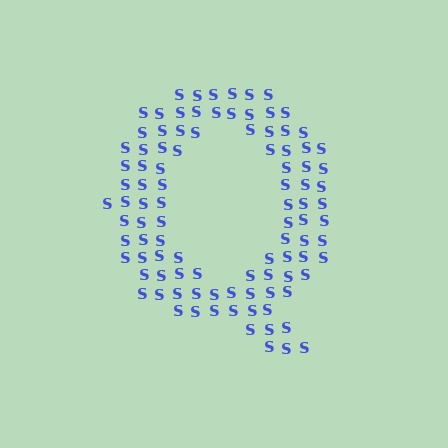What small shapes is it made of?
It is made of small letter S's.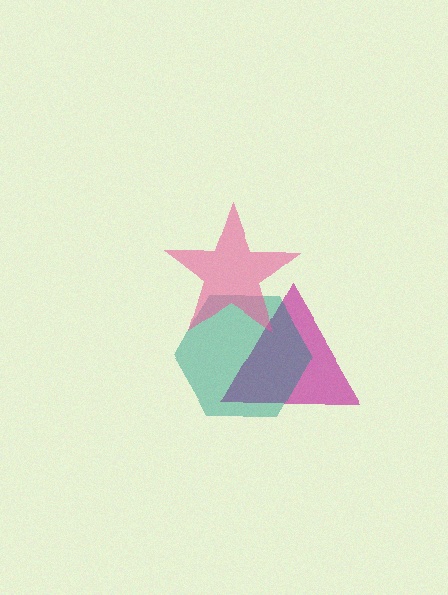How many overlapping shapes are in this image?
There are 3 overlapping shapes in the image.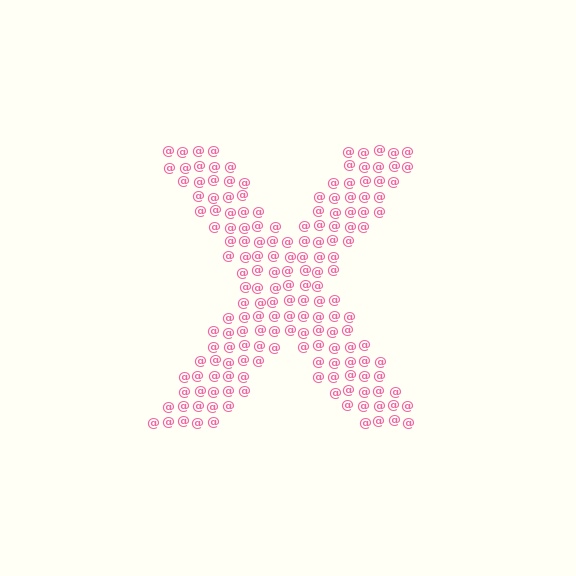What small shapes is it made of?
It is made of small at signs.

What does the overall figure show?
The overall figure shows the letter X.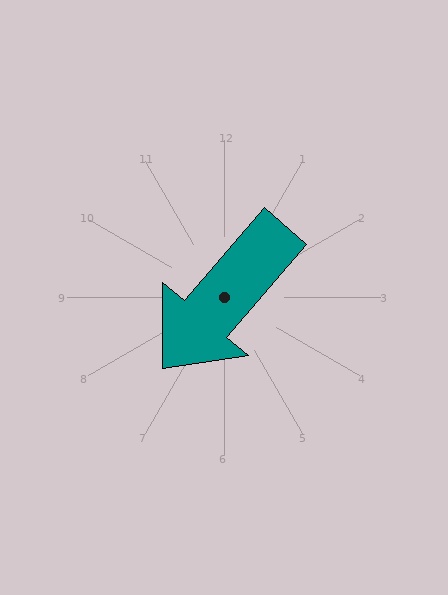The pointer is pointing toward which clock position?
Roughly 7 o'clock.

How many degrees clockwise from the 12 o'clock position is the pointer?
Approximately 221 degrees.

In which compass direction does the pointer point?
Southwest.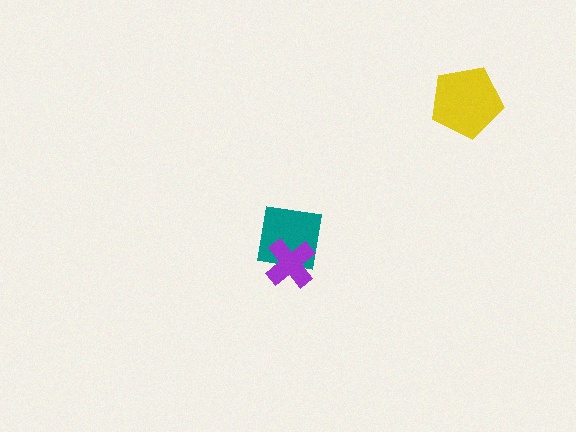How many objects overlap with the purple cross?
1 object overlaps with the purple cross.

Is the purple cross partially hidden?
No, no other shape covers it.